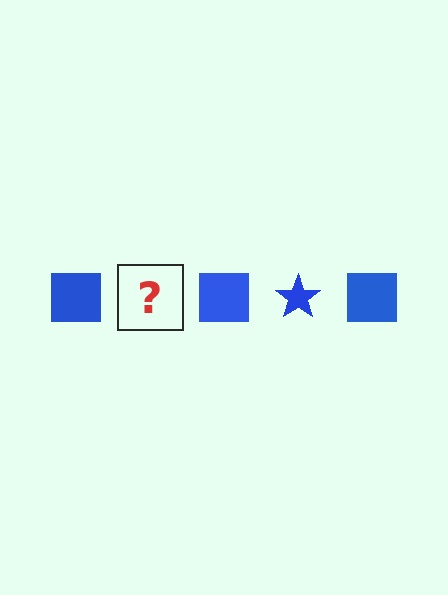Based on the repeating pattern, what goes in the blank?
The blank should be a blue star.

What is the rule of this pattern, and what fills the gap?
The rule is that the pattern cycles through square, star shapes in blue. The gap should be filled with a blue star.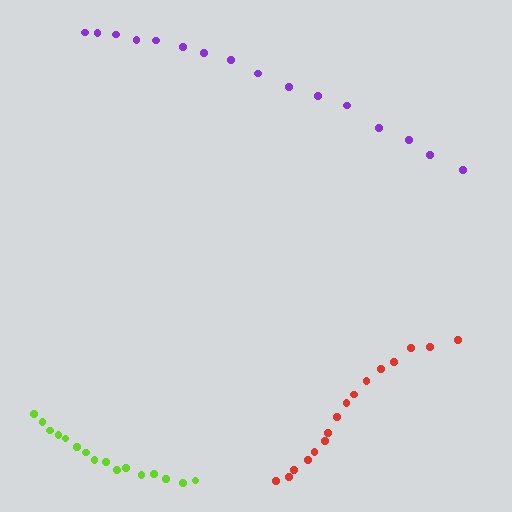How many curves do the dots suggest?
There are 3 distinct paths.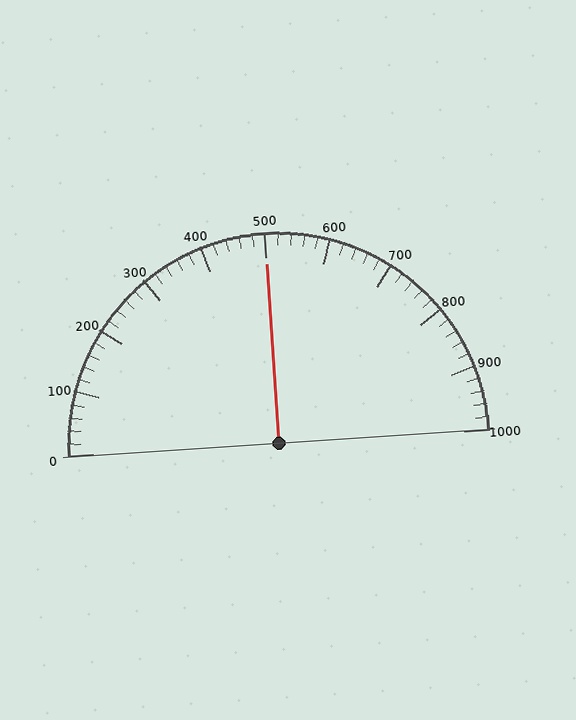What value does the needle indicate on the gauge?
The needle indicates approximately 500.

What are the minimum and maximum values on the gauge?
The gauge ranges from 0 to 1000.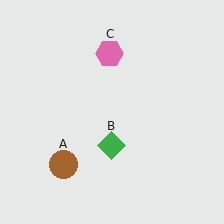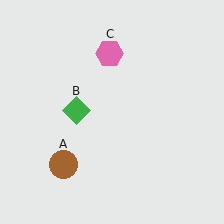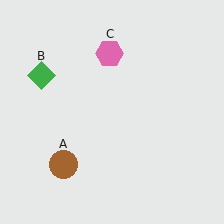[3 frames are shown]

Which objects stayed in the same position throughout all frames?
Brown circle (object A) and pink hexagon (object C) remained stationary.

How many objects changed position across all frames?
1 object changed position: green diamond (object B).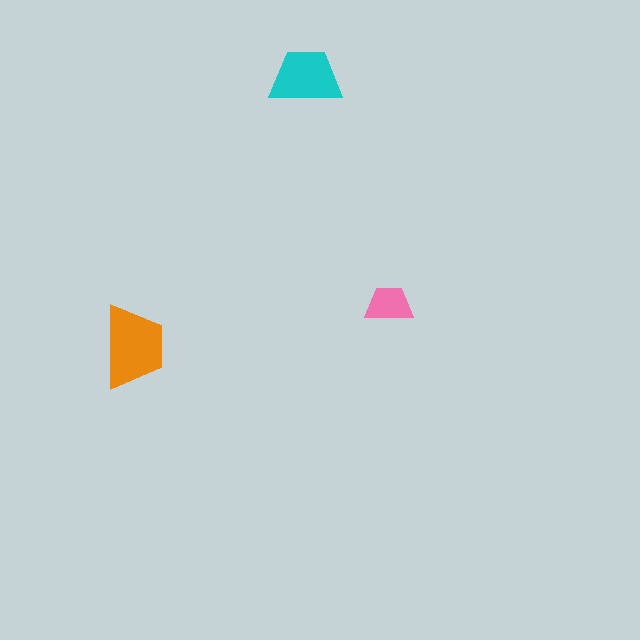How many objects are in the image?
There are 3 objects in the image.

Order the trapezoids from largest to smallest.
the orange one, the cyan one, the pink one.